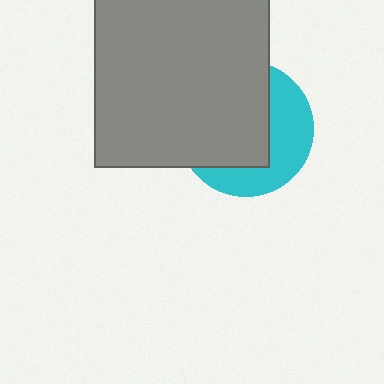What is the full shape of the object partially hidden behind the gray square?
The partially hidden object is a cyan circle.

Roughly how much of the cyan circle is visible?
A small part of it is visible (roughly 41%).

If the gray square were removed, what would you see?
You would see the complete cyan circle.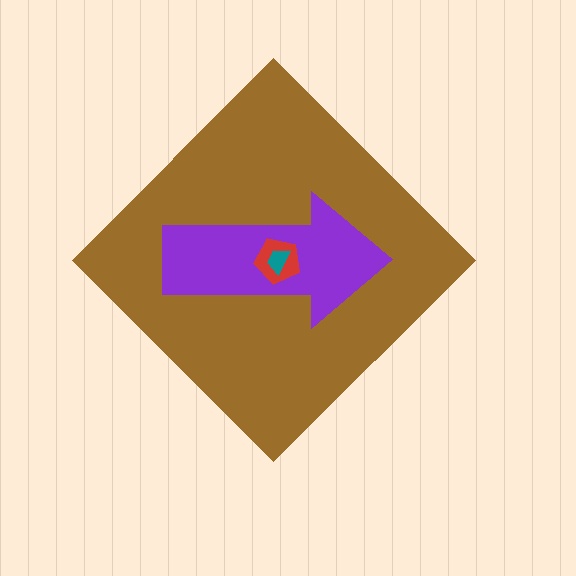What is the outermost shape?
The brown diamond.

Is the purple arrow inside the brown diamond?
Yes.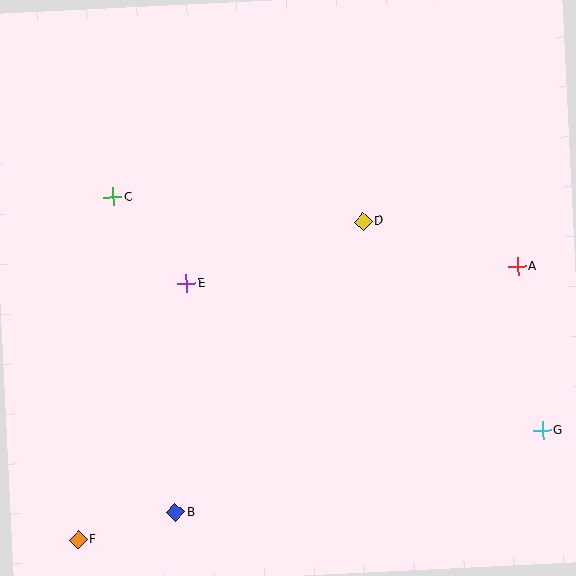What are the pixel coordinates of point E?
Point E is at (186, 284).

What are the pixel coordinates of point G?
Point G is at (542, 431).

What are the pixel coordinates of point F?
Point F is at (78, 540).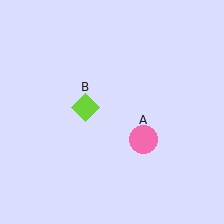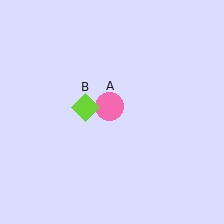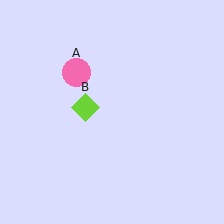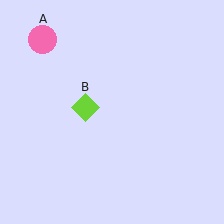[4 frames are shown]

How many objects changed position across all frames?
1 object changed position: pink circle (object A).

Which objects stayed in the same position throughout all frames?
Lime diamond (object B) remained stationary.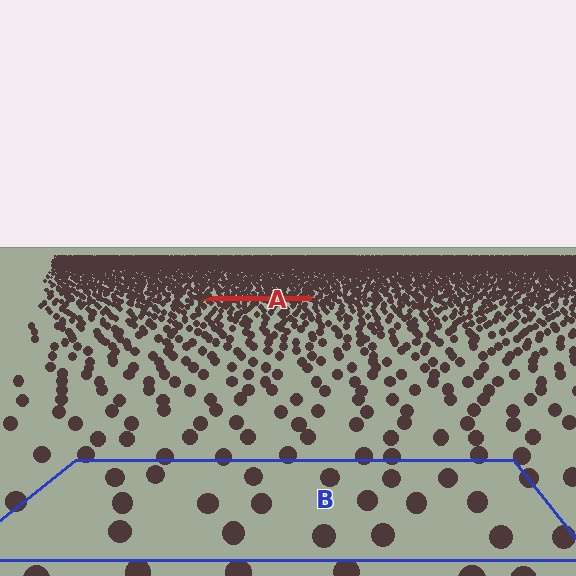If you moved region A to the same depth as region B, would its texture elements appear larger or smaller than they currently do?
They would appear larger. At a closer depth, the same texture elements are projected at a bigger on-screen size.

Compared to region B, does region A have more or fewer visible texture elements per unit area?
Region A has more texture elements per unit area — they are packed more densely because it is farther away.